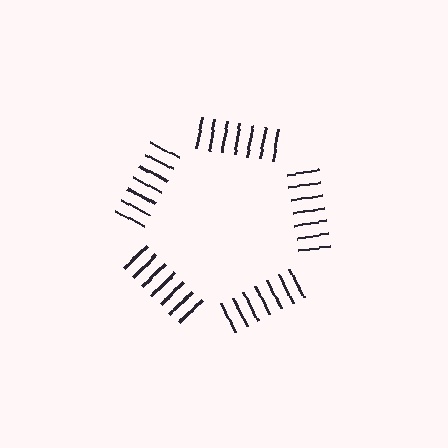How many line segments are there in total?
35 — 7 along each of the 5 edges.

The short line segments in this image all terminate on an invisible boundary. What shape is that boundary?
An illusory pentagon — the line segments terminate on its edges but no continuous stroke is drawn.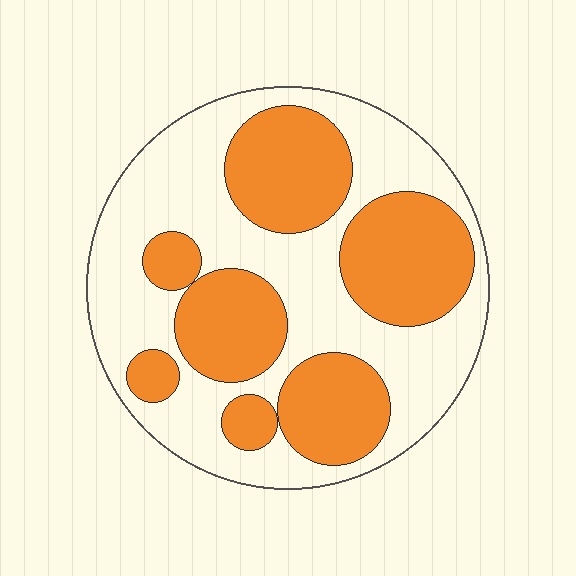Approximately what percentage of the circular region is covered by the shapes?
Approximately 45%.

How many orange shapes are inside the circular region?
7.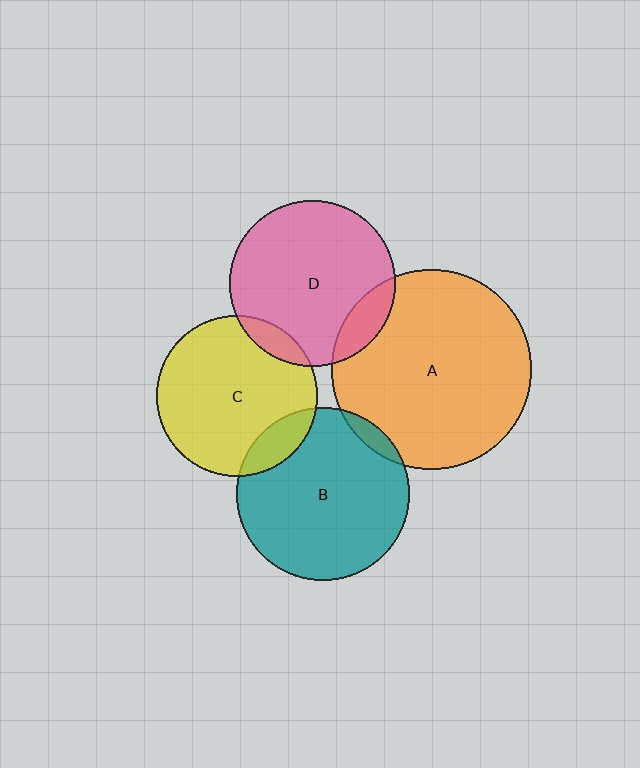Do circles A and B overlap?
Yes.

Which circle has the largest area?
Circle A (orange).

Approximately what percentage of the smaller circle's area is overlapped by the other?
Approximately 5%.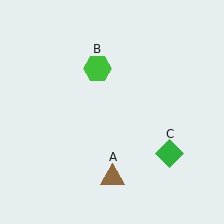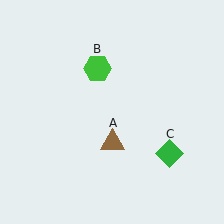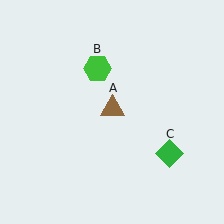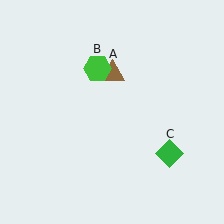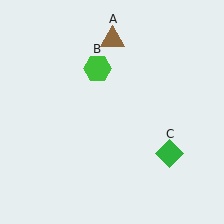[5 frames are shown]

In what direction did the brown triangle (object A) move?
The brown triangle (object A) moved up.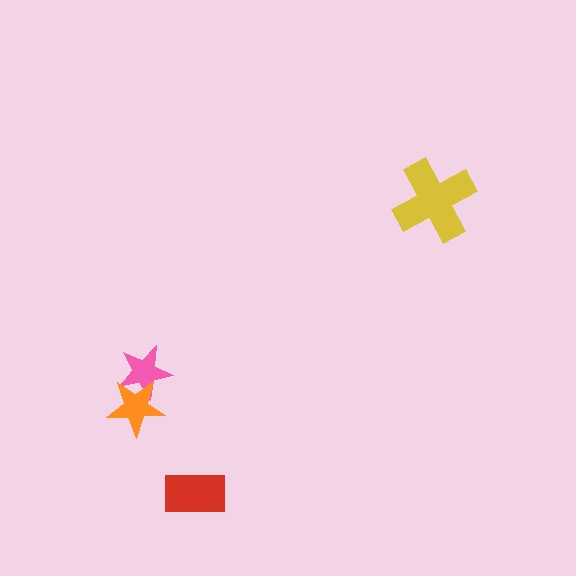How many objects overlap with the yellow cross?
0 objects overlap with the yellow cross.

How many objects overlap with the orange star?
1 object overlaps with the orange star.